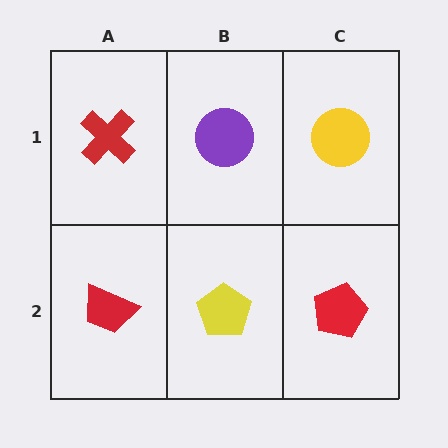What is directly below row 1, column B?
A yellow pentagon.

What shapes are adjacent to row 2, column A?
A red cross (row 1, column A), a yellow pentagon (row 2, column B).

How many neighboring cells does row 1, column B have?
3.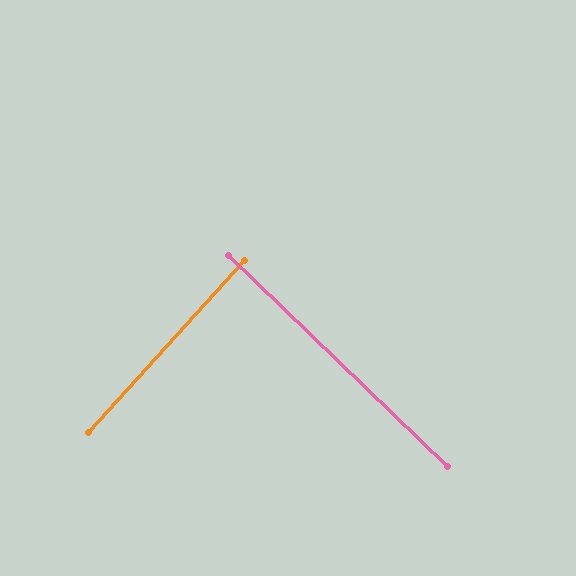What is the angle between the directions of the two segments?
Approximately 88 degrees.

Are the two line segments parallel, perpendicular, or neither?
Perpendicular — they meet at approximately 88°.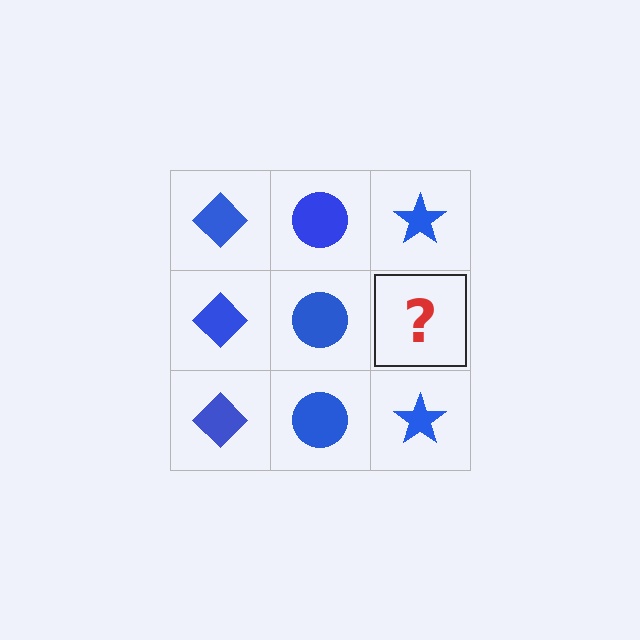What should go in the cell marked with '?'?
The missing cell should contain a blue star.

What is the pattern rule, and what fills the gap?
The rule is that each column has a consistent shape. The gap should be filled with a blue star.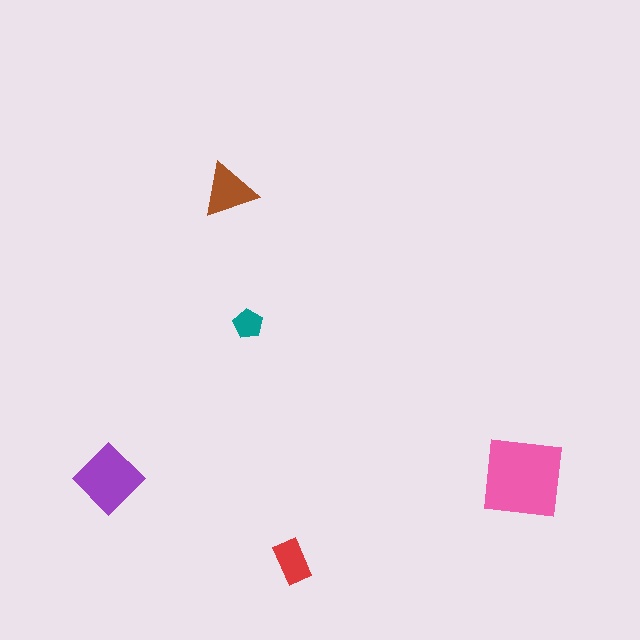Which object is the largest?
The pink square.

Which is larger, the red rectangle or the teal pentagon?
The red rectangle.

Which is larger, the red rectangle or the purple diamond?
The purple diamond.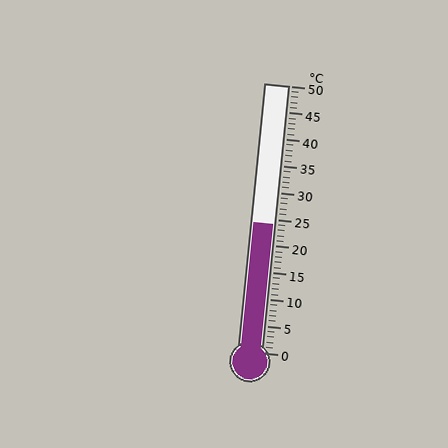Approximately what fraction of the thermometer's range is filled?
The thermometer is filled to approximately 50% of its range.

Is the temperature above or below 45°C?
The temperature is below 45°C.